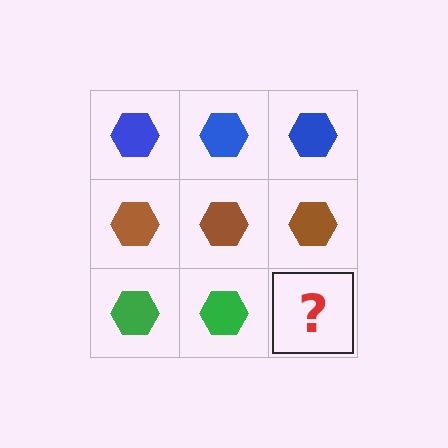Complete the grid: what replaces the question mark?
The question mark should be replaced with a green hexagon.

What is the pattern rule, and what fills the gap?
The rule is that each row has a consistent color. The gap should be filled with a green hexagon.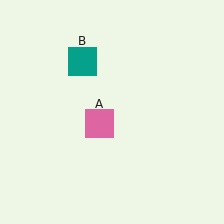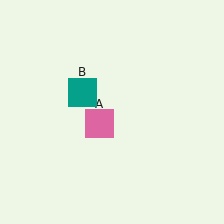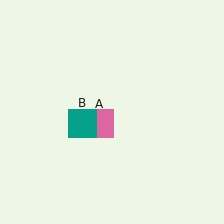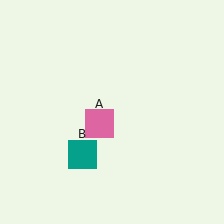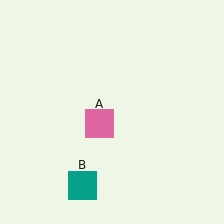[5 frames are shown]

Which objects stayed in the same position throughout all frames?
Pink square (object A) remained stationary.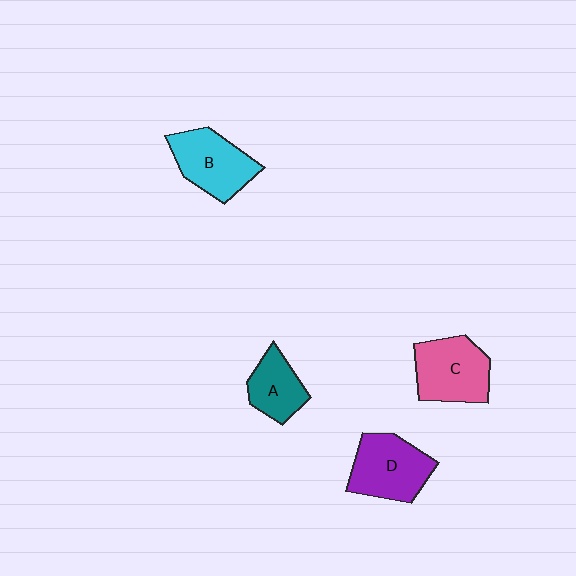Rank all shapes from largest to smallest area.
From largest to smallest: D (purple), C (pink), B (cyan), A (teal).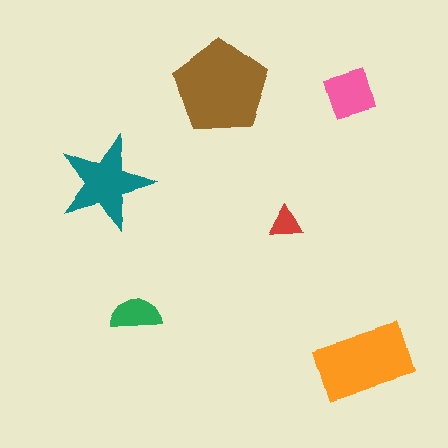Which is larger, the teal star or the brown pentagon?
The brown pentagon.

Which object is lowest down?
The orange rectangle is bottommost.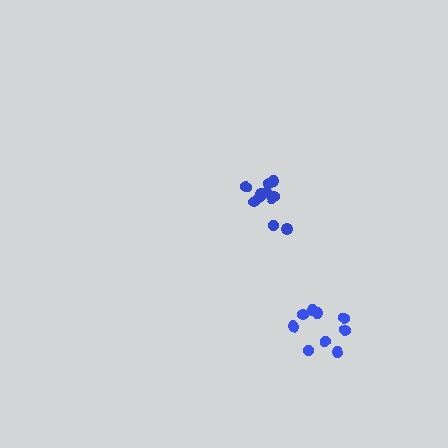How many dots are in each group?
Group 1: 11 dots, Group 2: 9 dots (20 total).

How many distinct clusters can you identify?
There are 2 distinct clusters.